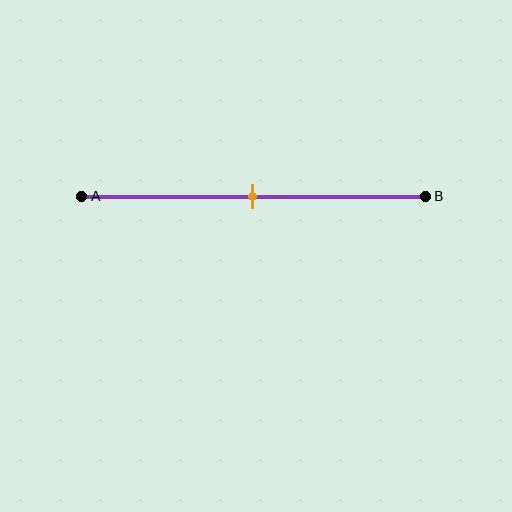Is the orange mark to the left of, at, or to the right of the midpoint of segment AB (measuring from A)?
The orange mark is approximately at the midpoint of segment AB.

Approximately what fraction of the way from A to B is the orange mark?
The orange mark is approximately 50% of the way from A to B.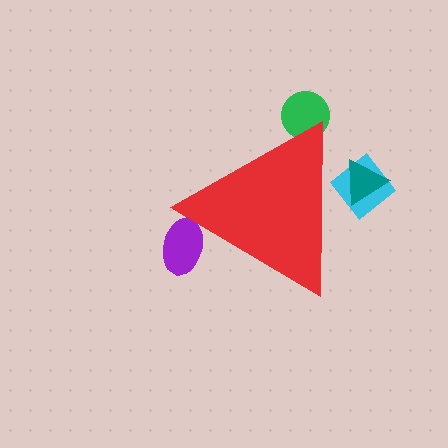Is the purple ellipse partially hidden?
Yes, the purple ellipse is partially hidden behind the red triangle.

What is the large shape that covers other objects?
A red triangle.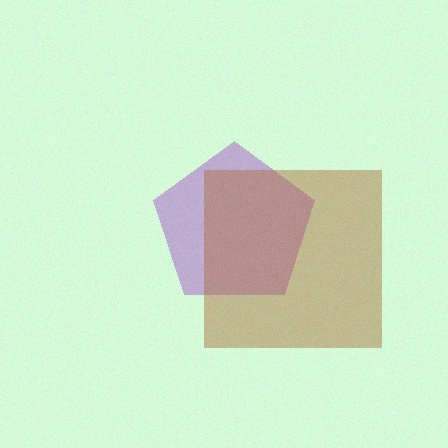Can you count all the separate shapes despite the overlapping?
Yes, there are 2 separate shapes.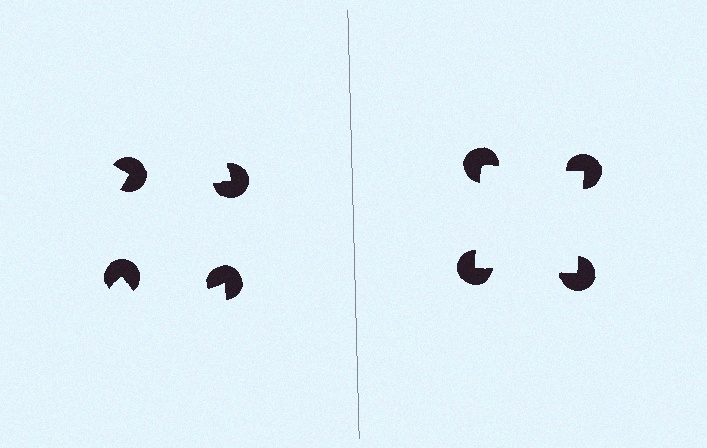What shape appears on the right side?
An illusory square.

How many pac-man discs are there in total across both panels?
8 — 4 on each side.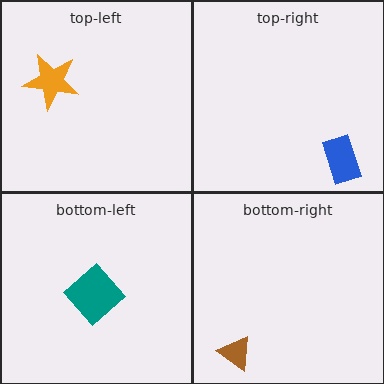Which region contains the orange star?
The top-left region.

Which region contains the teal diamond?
The bottom-left region.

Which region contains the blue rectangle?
The top-right region.